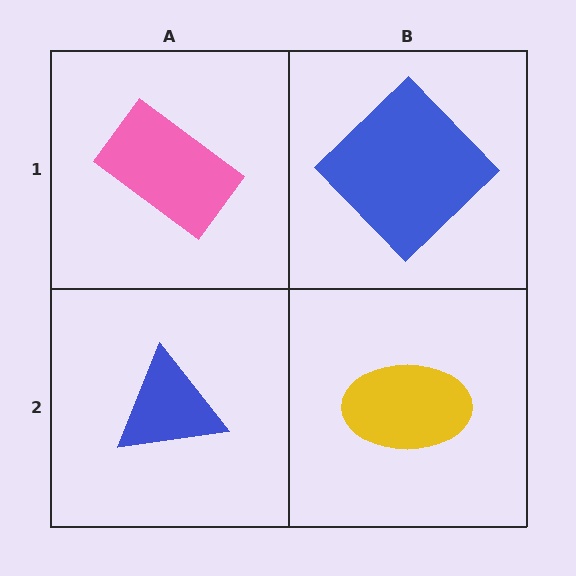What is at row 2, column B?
A yellow ellipse.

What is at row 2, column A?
A blue triangle.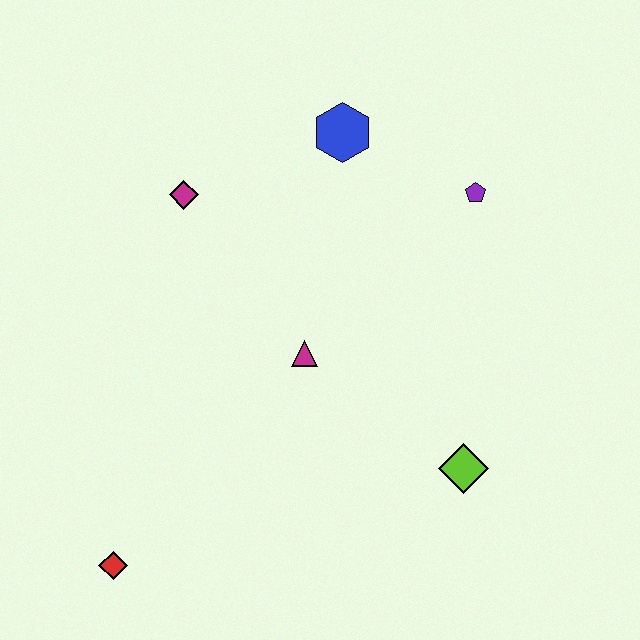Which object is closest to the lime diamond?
The magenta triangle is closest to the lime diamond.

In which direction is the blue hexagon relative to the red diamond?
The blue hexagon is above the red diamond.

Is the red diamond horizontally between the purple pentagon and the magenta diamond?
No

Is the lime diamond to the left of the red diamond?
No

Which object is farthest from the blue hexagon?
The red diamond is farthest from the blue hexagon.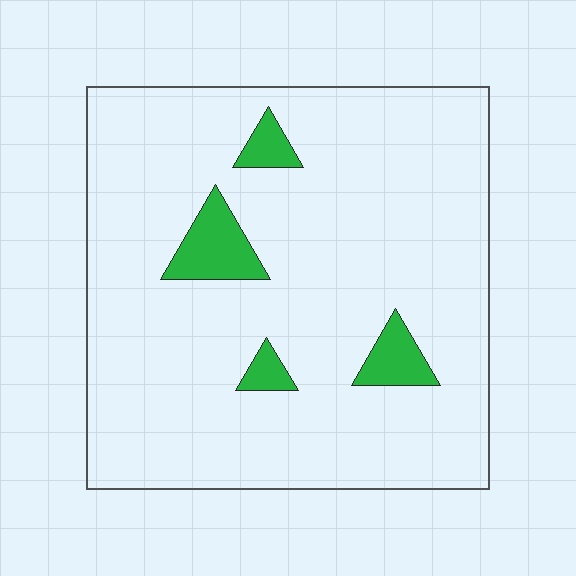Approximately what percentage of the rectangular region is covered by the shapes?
Approximately 10%.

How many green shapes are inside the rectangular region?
4.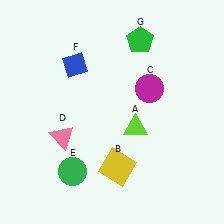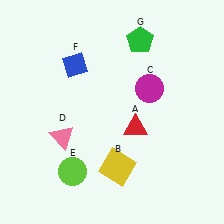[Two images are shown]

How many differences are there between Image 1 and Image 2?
There are 2 differences between the two images.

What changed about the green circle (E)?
In Image 1, E is green. In Image 2, it changed to lime.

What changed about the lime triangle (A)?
In Image 1, A is lime. In Image 2, it changed to red.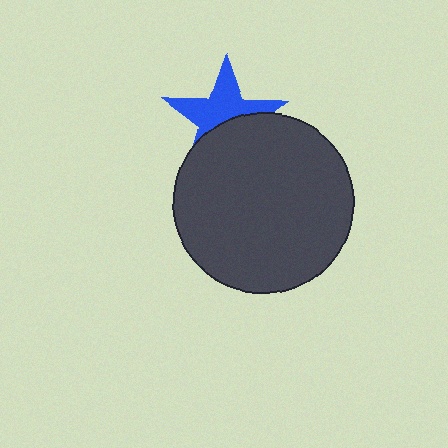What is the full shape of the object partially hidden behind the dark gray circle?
The partially hidden object is a blue star.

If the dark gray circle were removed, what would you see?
You would see the complete blue star.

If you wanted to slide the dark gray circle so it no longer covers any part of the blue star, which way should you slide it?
Slide it down — that is the most direct way to separate the two shapes.